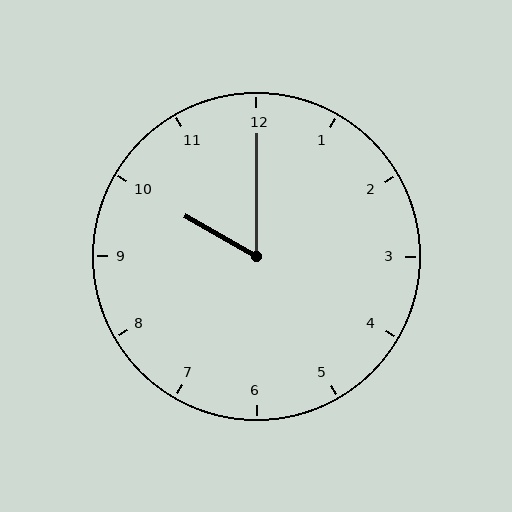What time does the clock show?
10:00.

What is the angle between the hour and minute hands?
Approximately 60 degrees.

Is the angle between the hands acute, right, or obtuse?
It is acute.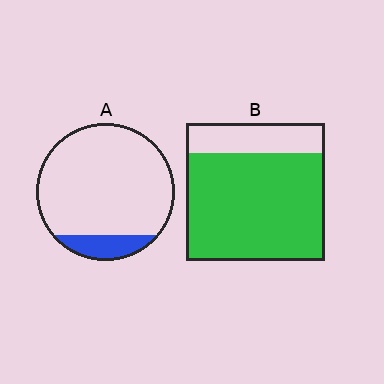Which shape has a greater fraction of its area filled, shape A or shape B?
Shape B.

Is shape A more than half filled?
No.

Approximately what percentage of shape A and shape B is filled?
A is approximately 15% and B is approximately 80%.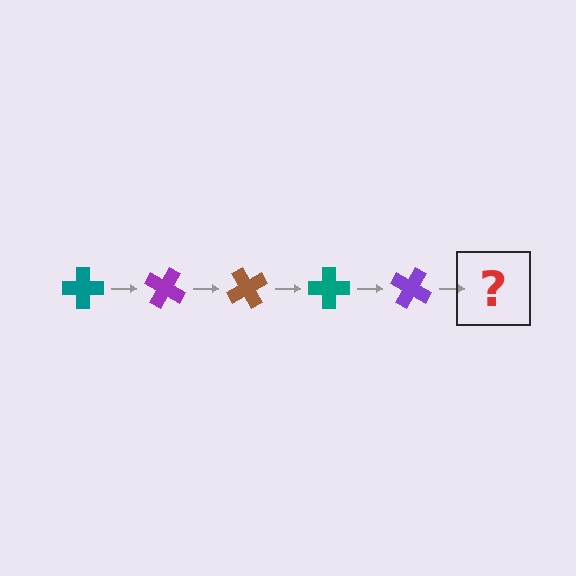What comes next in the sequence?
The next element should be a brown cross, rotated 150 degrees from the start.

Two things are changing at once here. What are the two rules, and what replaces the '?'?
The two rules are that it rotates 30 degrees each step and the color cycles through teal, purple, and brown. The '?' should be a brown cross, rotated 150 degrees from the start.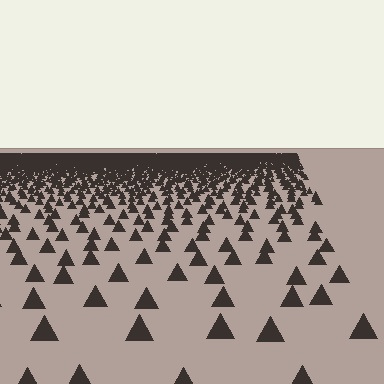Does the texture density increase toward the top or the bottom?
Density increases toward the top.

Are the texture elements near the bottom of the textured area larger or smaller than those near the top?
Larger. Near the bottom, elements are closer to the viewer and appear at a bigger on-screen size.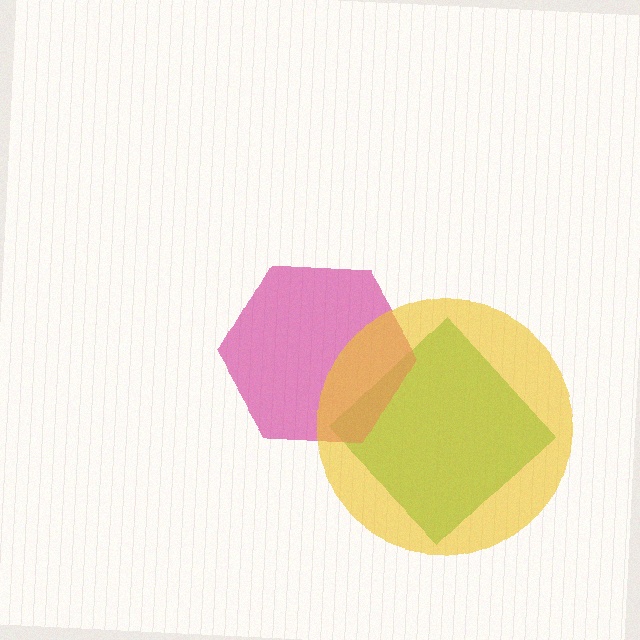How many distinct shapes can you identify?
There are 3 distinct shapes: a green diamond, a magenta hexagon, a yellow circle.